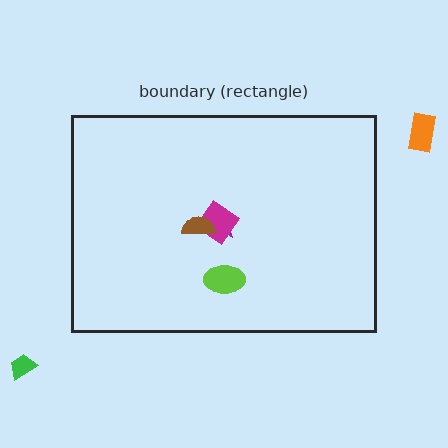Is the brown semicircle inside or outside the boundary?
Inside.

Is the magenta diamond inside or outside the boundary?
Inside.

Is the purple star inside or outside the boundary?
Inside.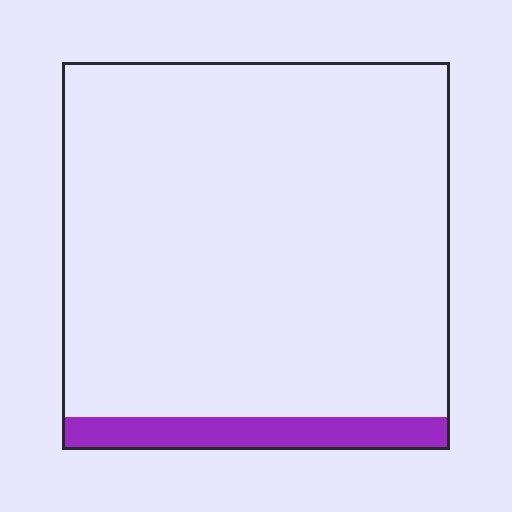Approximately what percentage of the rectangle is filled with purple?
Approximately 10%.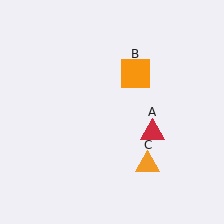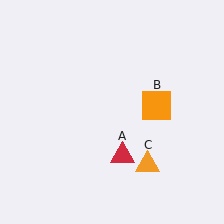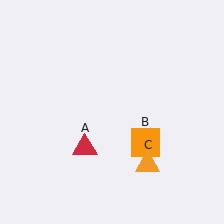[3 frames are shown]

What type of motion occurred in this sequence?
The red triangle (object A), orange square (object B) rotated clockwise around the center of the scene.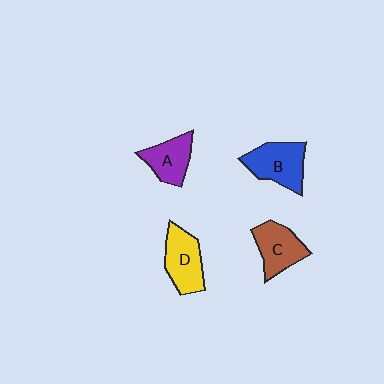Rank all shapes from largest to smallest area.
From largest to smallest: B (blue), D (yellow), C (brown), A (purple).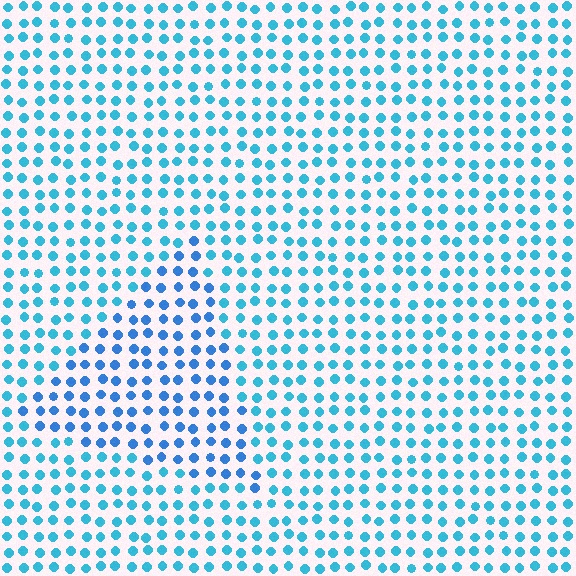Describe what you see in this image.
The image is filled with small cyan elements in a uniform arrangement. A triangle-shaped region is visible where the elements are tinted to a slightly different hue, forming a subtle color boundary.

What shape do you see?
I see a triangle.